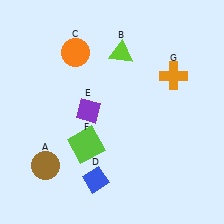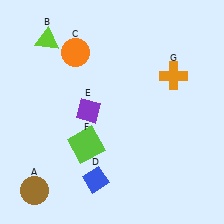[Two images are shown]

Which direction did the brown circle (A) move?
The brown circle (A) moved down.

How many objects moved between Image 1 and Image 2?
2 objects moved between the two images.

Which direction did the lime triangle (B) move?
The lime triangle (B) moved left.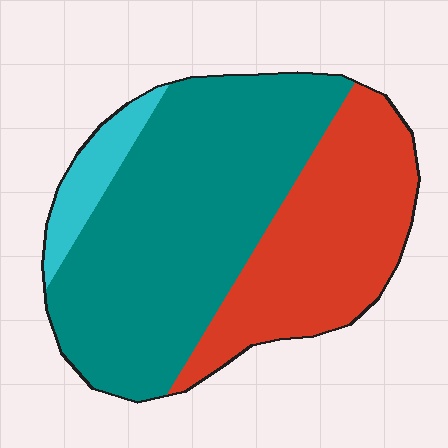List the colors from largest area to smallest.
From largest to smallest: teal, red, cyan.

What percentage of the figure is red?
Red takes up about one third (1/3) of the figure.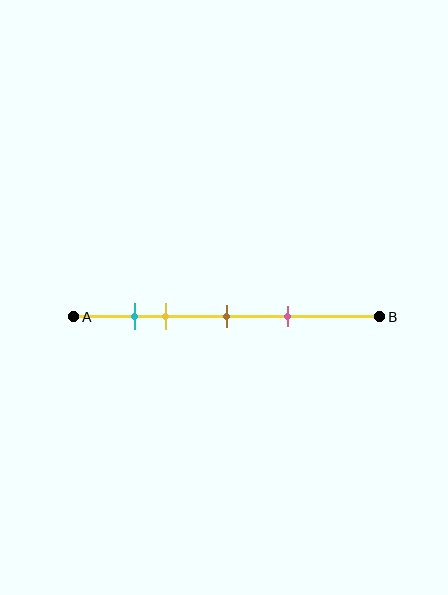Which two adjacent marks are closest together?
The cyan and yellow marks are the closest adjacent pair.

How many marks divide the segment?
There are 4 marks dividing the segment.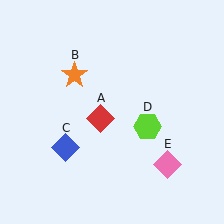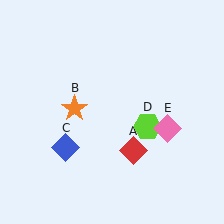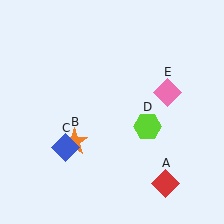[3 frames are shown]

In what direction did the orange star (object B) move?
The orange star (object B) moved down.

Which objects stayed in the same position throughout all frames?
Blue diamond (object C) and lime hexagon (object D) remained stationary.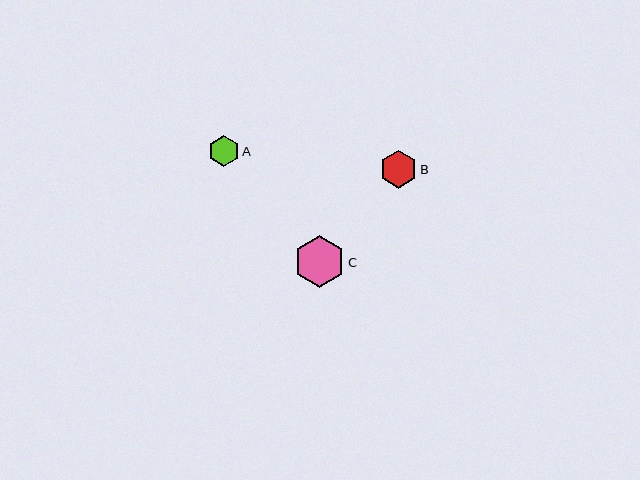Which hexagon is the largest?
Hexagon C is the largest with a size of approximately 51 pixels.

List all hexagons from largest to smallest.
From largest to smallest: C, B, A.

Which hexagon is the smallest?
Hexagon A is the smallest with a size of approximately 31 pixels.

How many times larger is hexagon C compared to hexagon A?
Hexagon C is approximately 1.7 times the size of hexagon A.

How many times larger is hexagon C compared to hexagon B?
Hexagon C is approximately 1.4 times the size of hexagon B.